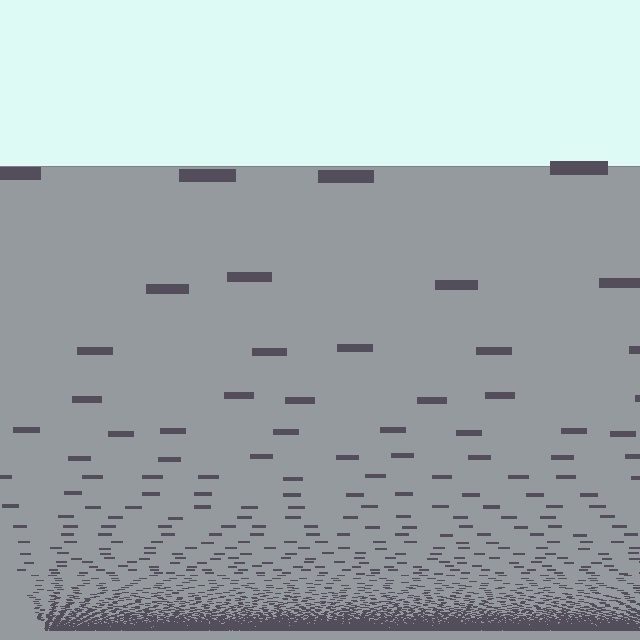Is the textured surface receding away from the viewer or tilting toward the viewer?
The surface appears to tilt toward the viewer. Texture elements get larger and sparser toward the top.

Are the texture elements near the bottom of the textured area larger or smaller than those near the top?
Smaller. The gradient is inverted — elements near the bottom are smaller and denser.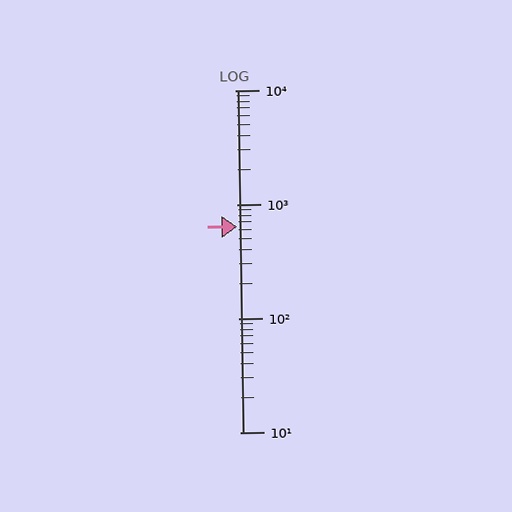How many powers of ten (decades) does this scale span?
The scale spans 3 decades, from 10 to 10000.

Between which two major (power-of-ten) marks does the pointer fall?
The pointer is between 100 and 1000.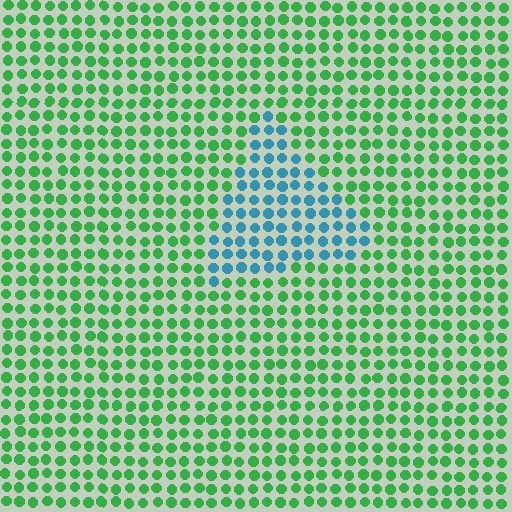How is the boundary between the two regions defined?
The boundary is defined purely by a slight shift in hue (about 65 degrees). Spacing, size, and orientation are identical on both sides.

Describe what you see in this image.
The image is filled with small green elements in a uniform arrangement. A triangle-shaped region is visible where the elements are tinted to a slightly different hue, forming a subtle color boundary.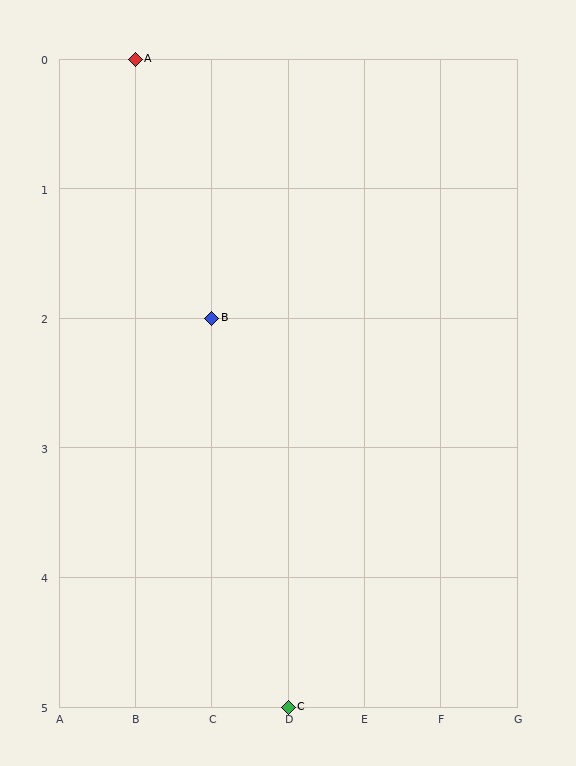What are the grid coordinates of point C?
Point C is at grid coordinates (D, 5).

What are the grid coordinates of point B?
Point B is at grid coordinates (C, 2).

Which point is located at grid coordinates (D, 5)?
Point C is at (D, 5).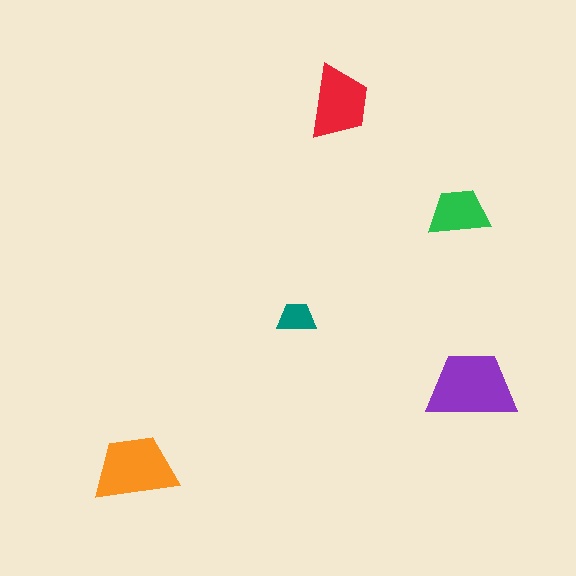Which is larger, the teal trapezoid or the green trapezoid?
The green one.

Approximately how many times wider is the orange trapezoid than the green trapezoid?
About 1.5 times wider.